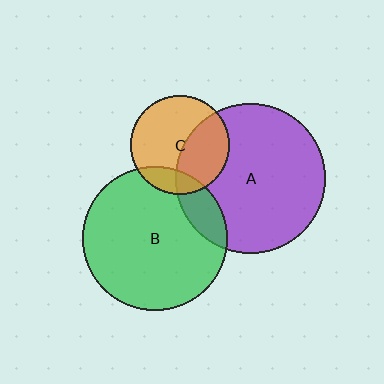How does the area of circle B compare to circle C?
Approximately 2.1 times.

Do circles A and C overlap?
Yes.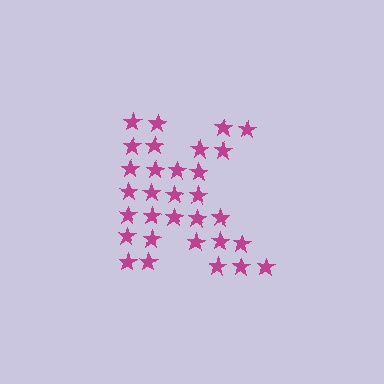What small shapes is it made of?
It is made of small stars.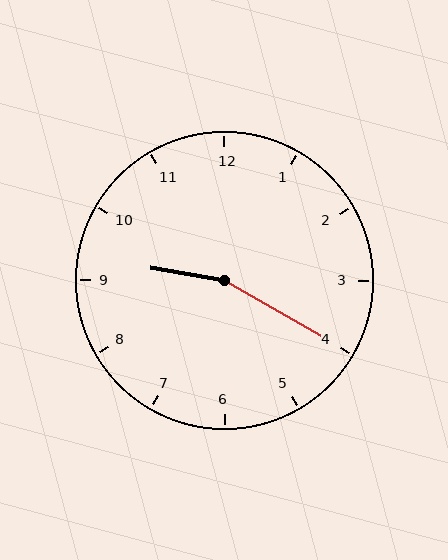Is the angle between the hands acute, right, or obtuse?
It is obtuse.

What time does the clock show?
9:20.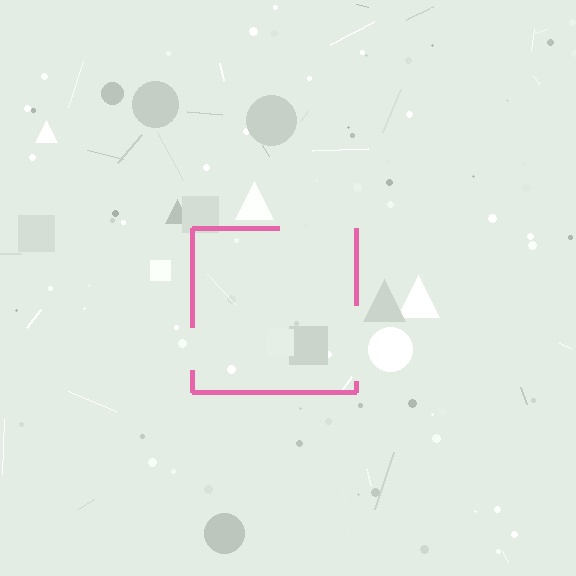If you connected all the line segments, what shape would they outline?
They would outline a square.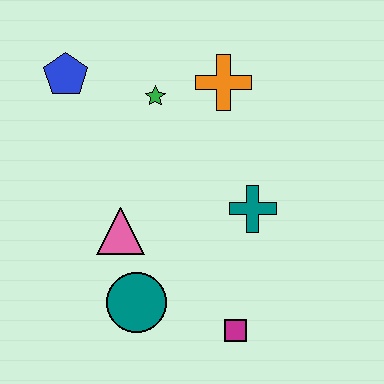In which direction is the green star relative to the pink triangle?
The green star is above the pink triangle.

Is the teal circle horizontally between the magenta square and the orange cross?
No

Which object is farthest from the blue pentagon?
The magenta square is farthest from the blue pentagon.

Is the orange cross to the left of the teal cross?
Yes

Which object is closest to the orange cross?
The green star is closest to the orange cross.